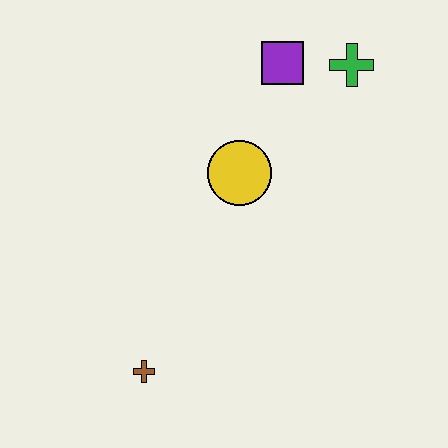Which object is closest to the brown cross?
The yellow circle is closest to the brown cross.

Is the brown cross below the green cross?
Yes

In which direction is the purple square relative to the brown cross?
The purple square is above the brown cross.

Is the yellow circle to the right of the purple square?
No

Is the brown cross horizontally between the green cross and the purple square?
No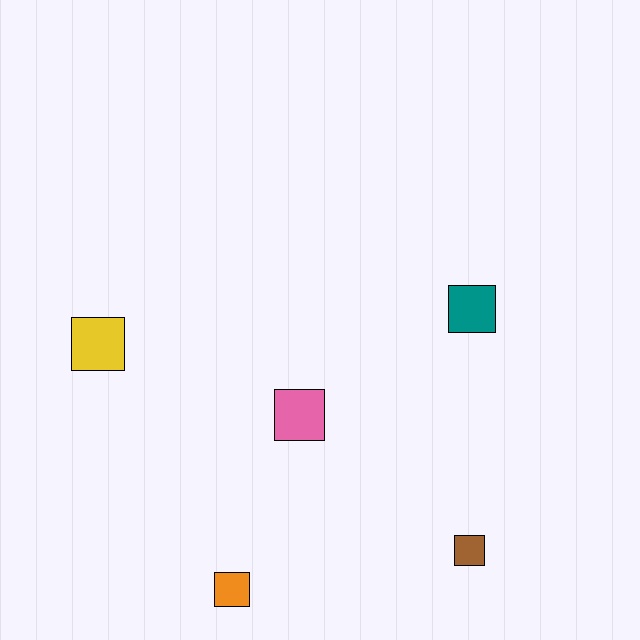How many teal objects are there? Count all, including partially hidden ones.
There is 1 teal object.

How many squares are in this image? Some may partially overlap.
There are 5 squares.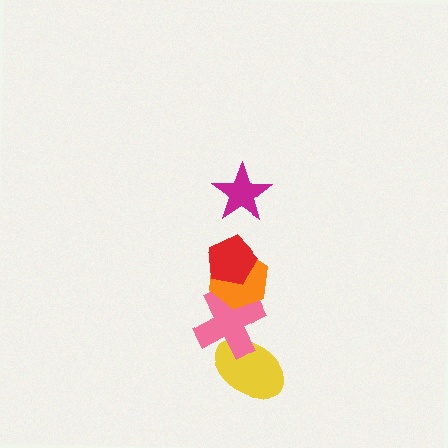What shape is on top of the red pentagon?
The magenta star is on top of the red pentagon.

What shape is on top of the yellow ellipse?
The pink cross is on top of the yellow ellipse.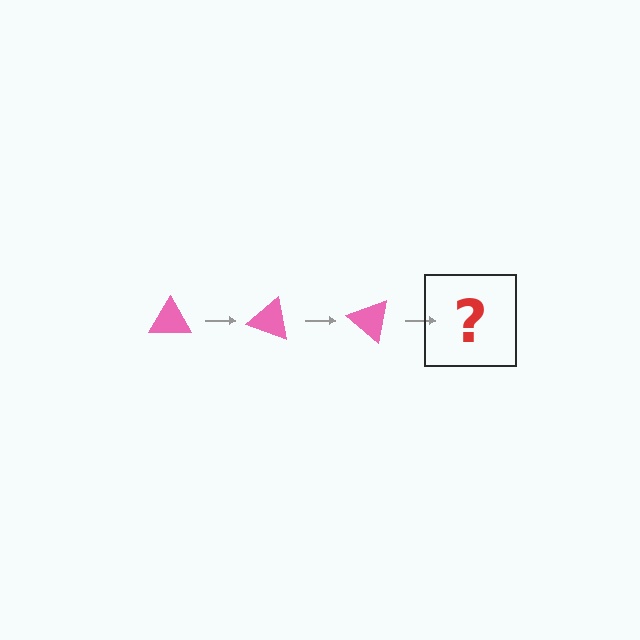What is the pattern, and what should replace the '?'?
The pattern is that the triangle rotates 20 degrees each step. The '?' should be a pink triangle rotated 60 degrees.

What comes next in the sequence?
The next element should be a pink triangle rotated 60 degrees.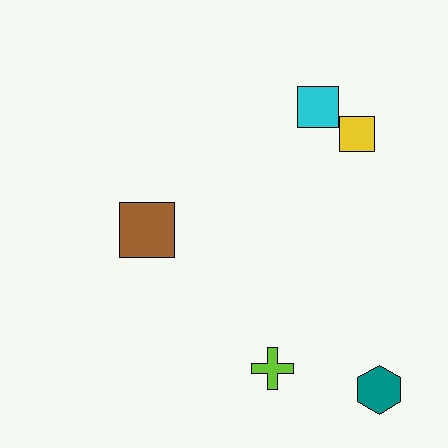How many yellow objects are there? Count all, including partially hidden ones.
There is 1 yellow object.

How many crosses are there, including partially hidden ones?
There is 1 cross.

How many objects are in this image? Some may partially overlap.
There are 5 objects.